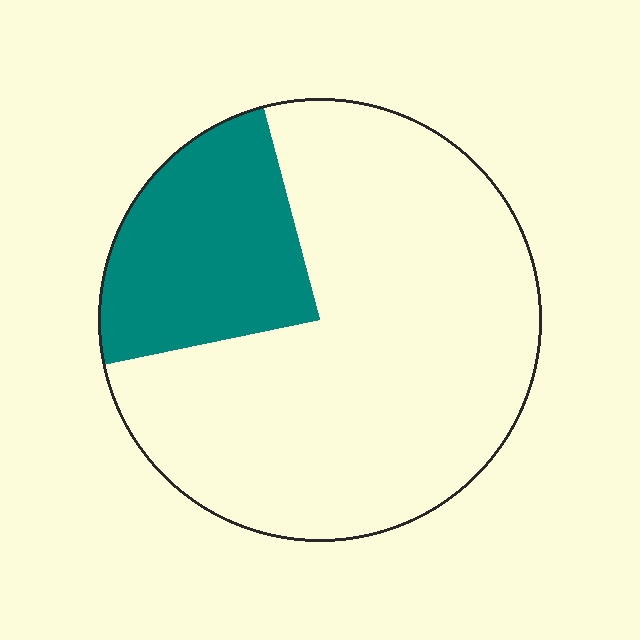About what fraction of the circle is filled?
About one quarter (1/4).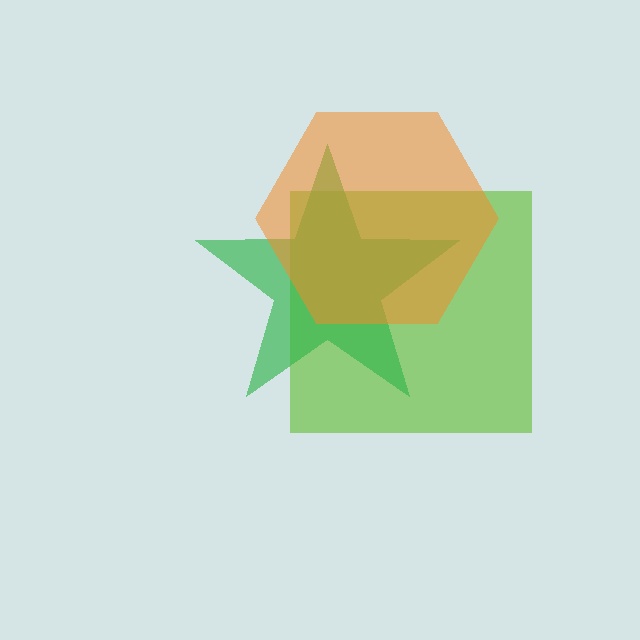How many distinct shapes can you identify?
There are 3 distinct shapes: a lime square, a green star, an orange hexagon.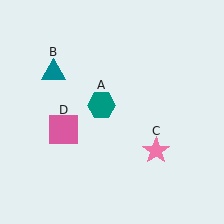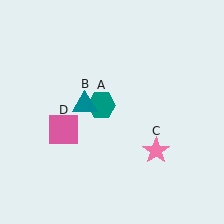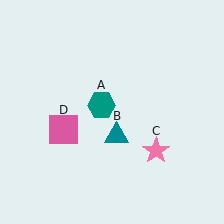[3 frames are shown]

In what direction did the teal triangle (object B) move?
The teal triangle (object B) moved down and to the right.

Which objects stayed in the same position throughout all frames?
Teal hexagon (object A) and pink star (object C) and pink square (object D) remained stationary.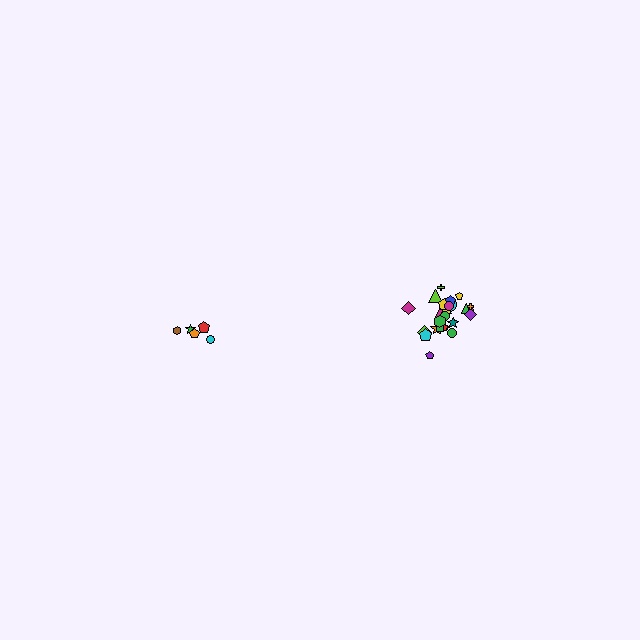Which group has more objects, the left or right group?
The right group.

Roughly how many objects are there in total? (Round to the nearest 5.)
Roughly 30 objects in total.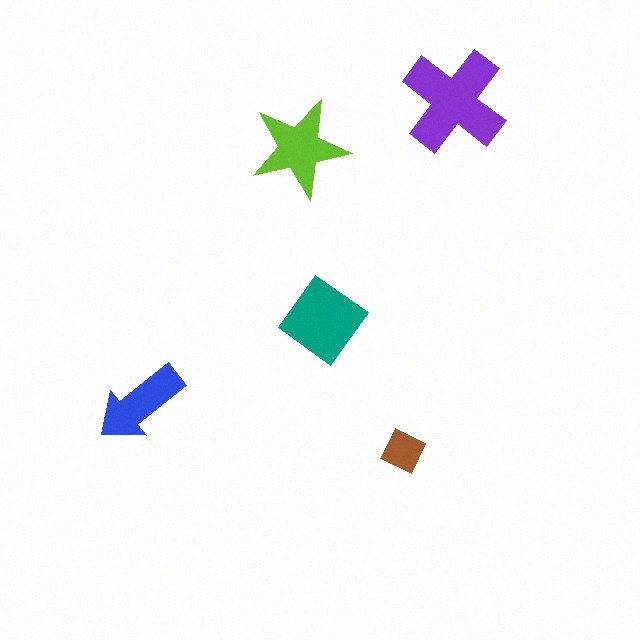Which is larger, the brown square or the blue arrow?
The blue arrow.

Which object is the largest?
The purple cross.